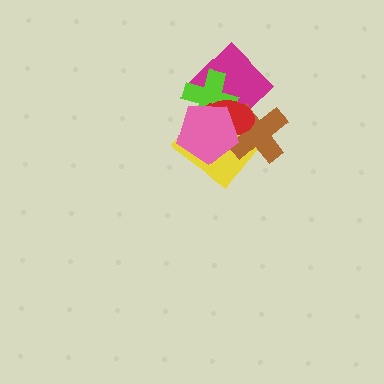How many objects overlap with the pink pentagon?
5 objects overlap with the pink pentagon.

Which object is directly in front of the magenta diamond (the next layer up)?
The yellow diamond is directly in front of the magenta diamond.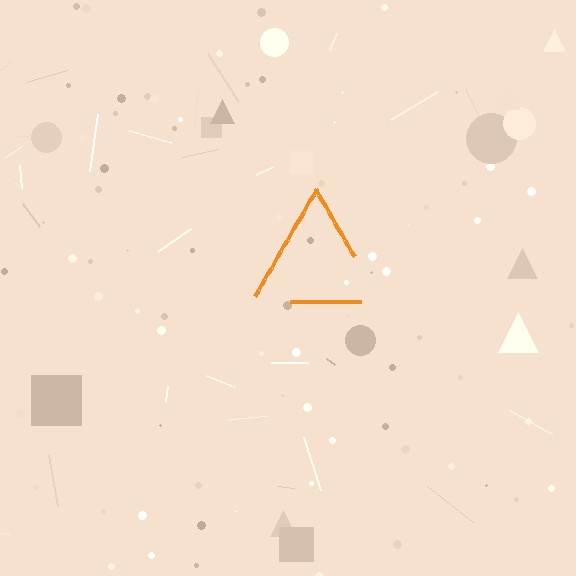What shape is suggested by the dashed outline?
The dashed outline suggests a triangle.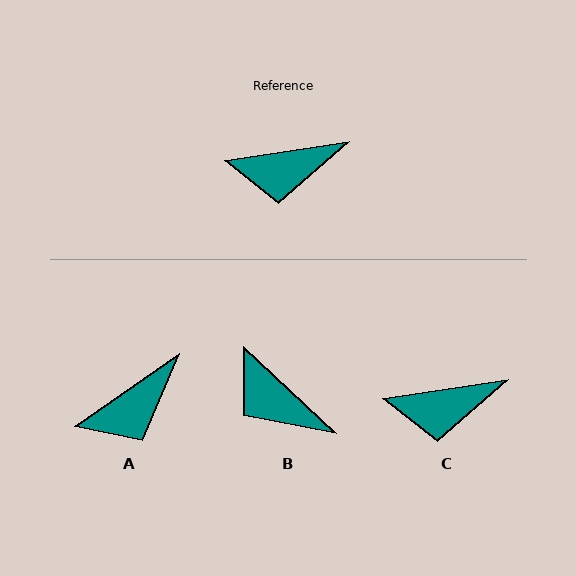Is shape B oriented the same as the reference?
No, it is off by about 52 degrees.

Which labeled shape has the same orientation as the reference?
C.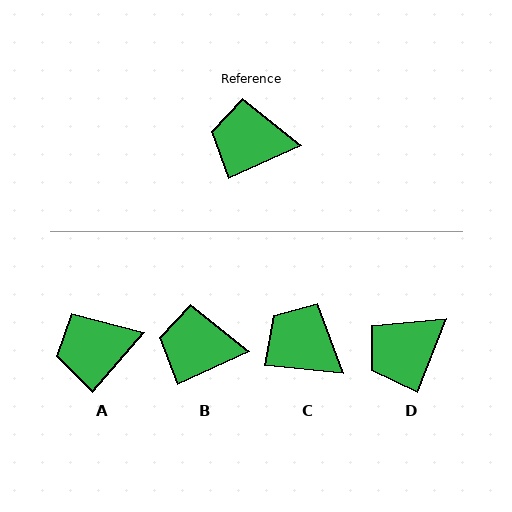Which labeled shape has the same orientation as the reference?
B.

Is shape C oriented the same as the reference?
No, it is off by about 31 degrees.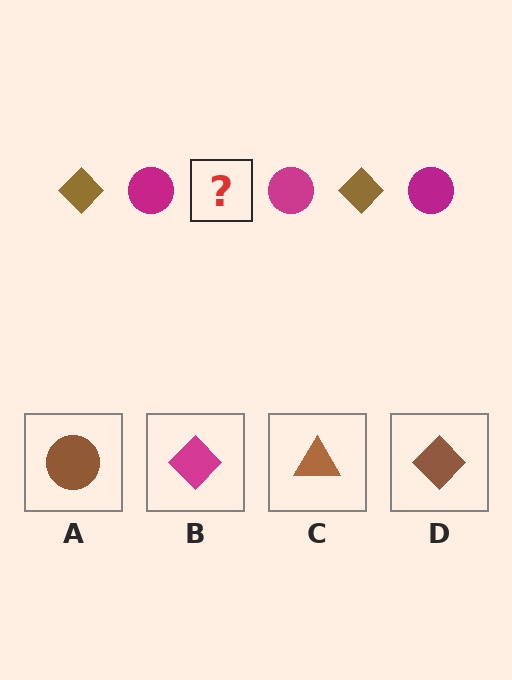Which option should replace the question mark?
Option D.